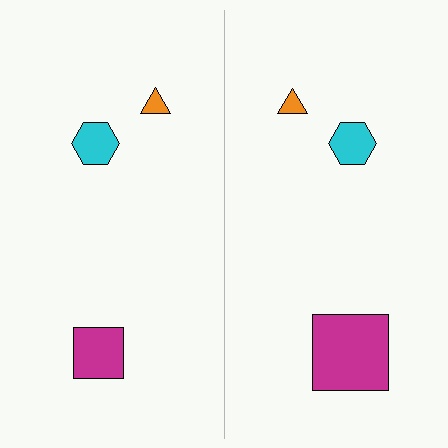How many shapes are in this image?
There are 6 shapes in this image.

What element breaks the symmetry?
The magenta square on the right side has a different size than its mirror counterpart.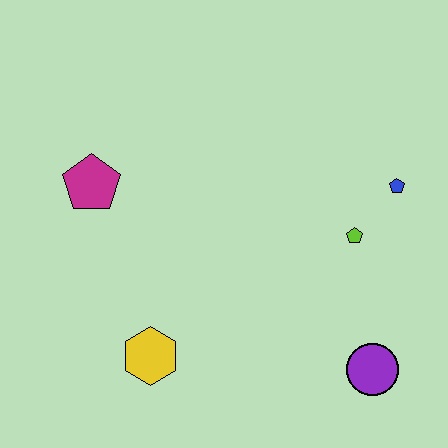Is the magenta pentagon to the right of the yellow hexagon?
No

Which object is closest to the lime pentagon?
The blue pentagon is closest to the lime pentagon.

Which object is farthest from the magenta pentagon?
The purple circle is farthest from the magenta pentagon.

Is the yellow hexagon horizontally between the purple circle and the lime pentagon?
No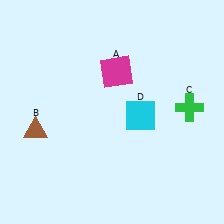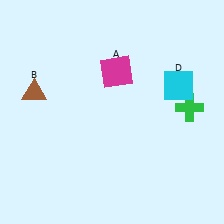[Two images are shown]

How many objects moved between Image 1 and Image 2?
2 objects moved between the two images.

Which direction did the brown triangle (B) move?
The brown triangle (B) moved up.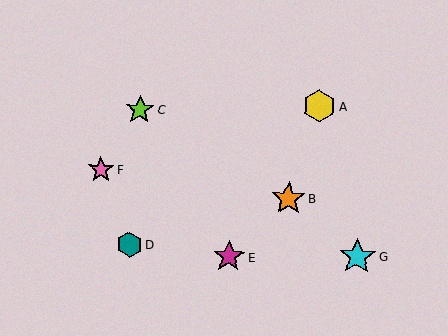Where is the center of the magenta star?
The center of the magenta star is at (229, 257).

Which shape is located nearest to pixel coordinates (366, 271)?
The cyan star (labeled G) at (357, 256) is nearest to that location.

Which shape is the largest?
The cyan star (labeled G) is the largest.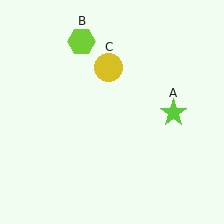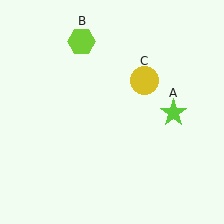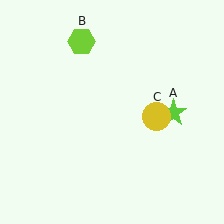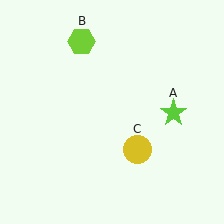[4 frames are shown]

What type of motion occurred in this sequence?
The yellow circle (object C) rotated clockwise around the center of the scene.